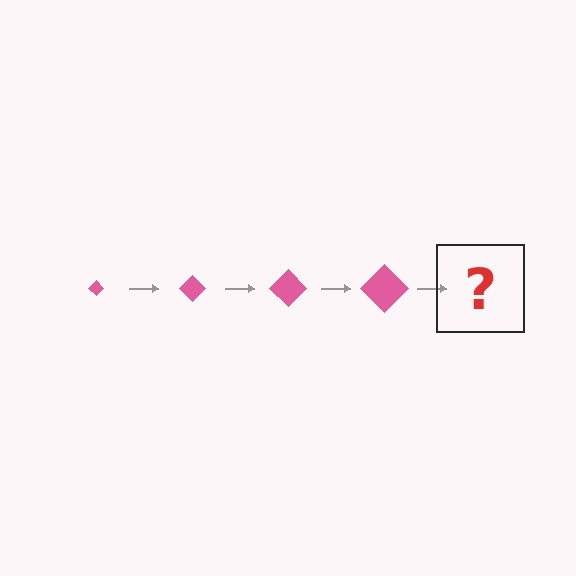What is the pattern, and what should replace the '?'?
The pattern is that the diamond gets progressively larger each step. The '?' should be a pink diamond, larger than the previous one.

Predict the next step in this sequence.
The next step is a pink diamond, larger than the previous one.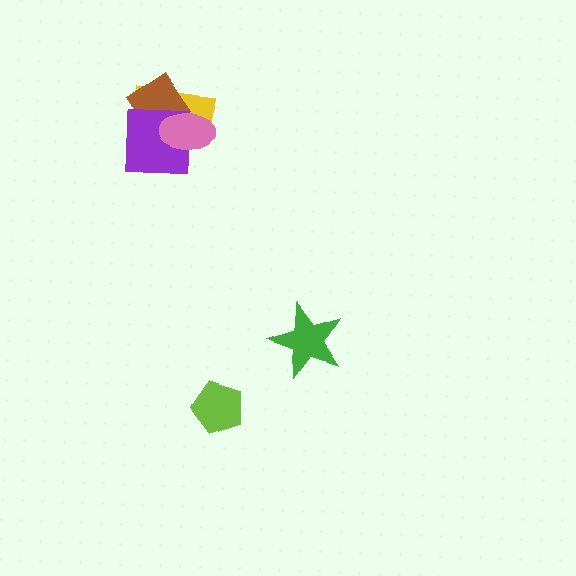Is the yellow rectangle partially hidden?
Yes, it is partially covered by another shape.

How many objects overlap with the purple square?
3 objects overlap with the purple square.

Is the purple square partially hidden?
Yes, it is partially covered by another shape.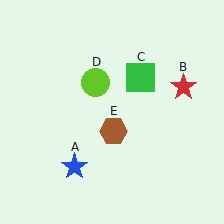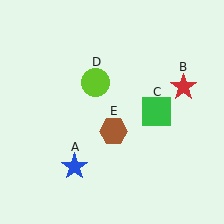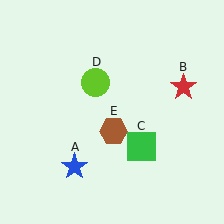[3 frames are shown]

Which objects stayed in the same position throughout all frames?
Blue star (object A) and red star (object B) and lime circle (object D) and brown hexagon (object E) remained stationary.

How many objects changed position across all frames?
1 object changed position: green square (object C).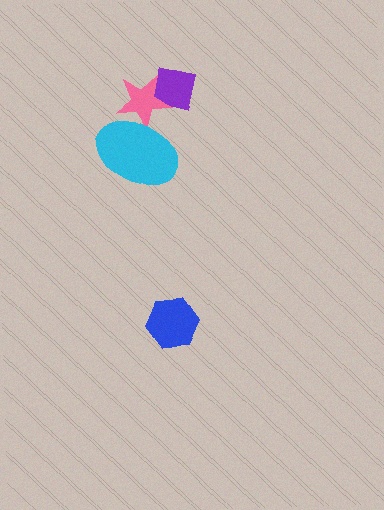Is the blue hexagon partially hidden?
No, no other shape covers it.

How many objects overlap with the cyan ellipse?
1 object overlaps with the cyan ellipse.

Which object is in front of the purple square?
The pink star is in front of the purple square.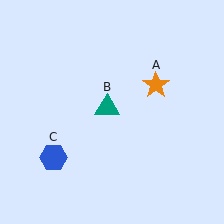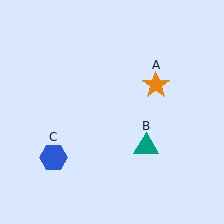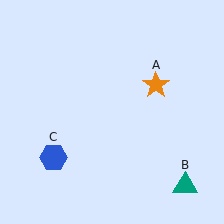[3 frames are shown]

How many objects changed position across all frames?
1 object changed position: teal triangle (object B).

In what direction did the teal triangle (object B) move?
The teal triangle (object B) moved down and to the right.